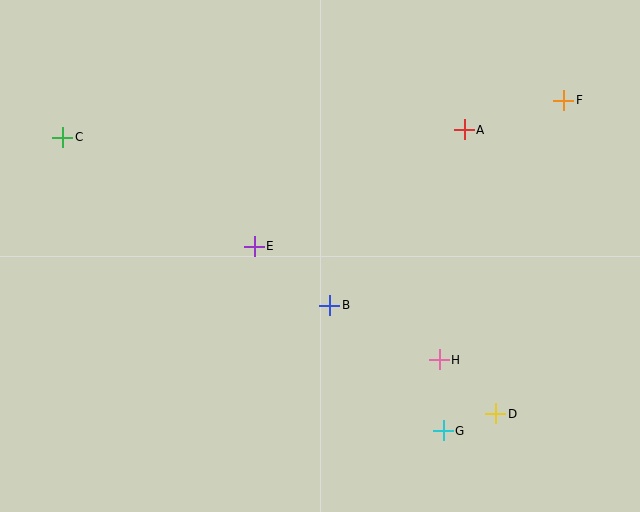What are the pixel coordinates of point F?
Point F is at (564, 100).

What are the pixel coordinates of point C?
Point C is at (63, 137).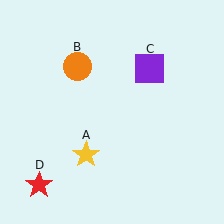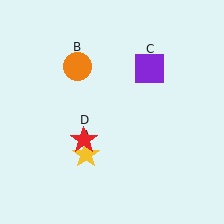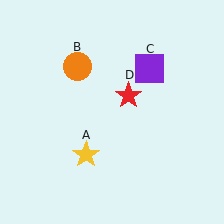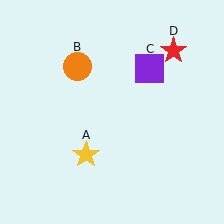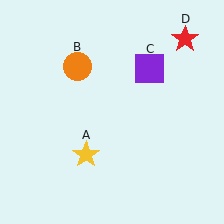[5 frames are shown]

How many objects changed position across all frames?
1 object changed position: red star (object D).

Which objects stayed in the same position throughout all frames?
Yellow star (object A) and orange circle (object B) and purple square (object C) remained stationary.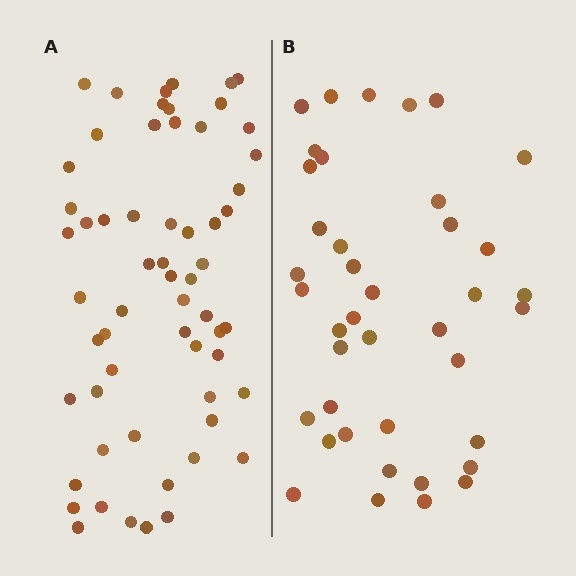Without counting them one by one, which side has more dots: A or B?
Region A (the left region) has more dots.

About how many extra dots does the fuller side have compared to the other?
Region A has approximately 20 more dots than region B.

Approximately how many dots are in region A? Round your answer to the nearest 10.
About 60 dots.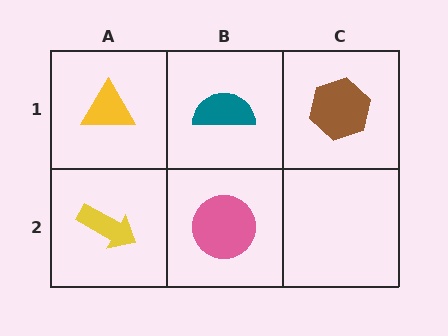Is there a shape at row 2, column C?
No, that cell is empty.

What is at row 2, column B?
A pink circle.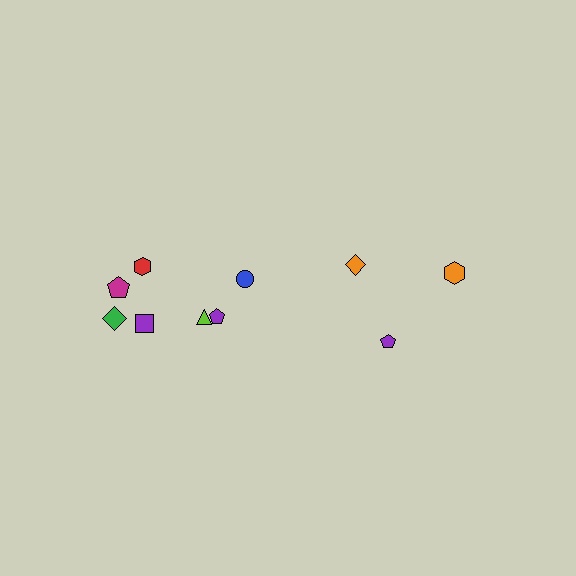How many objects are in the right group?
There are 3 objects.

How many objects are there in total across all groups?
There are 10 objects.